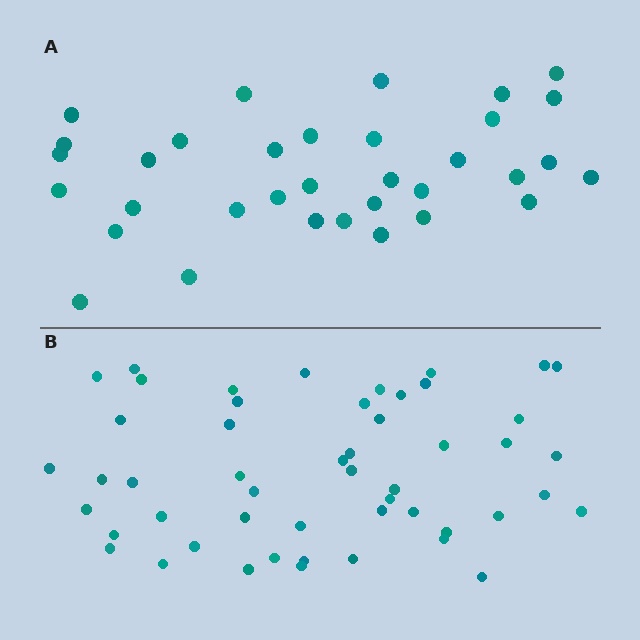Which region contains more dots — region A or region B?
Region B (the bottom region) has more dots.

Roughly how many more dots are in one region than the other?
Region B has approximately 15 more dots than region A.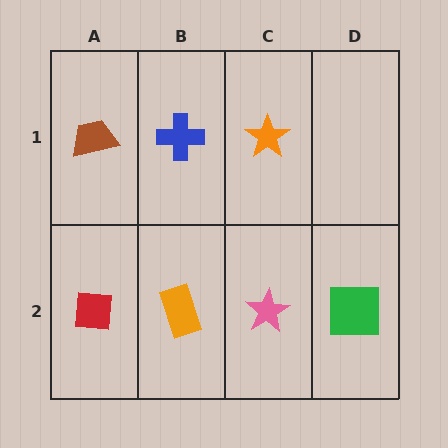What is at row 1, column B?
A blue cross.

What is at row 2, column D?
A green square.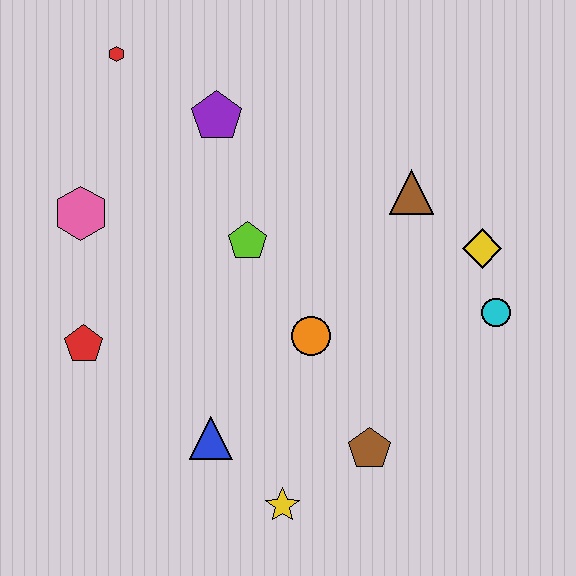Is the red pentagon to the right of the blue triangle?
No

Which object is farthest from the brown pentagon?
The red hexagon is farthest from the brown pentagon.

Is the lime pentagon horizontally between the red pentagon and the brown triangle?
Yes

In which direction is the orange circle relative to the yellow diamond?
The orange circle is to the left of the yellow diamond.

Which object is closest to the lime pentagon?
The orange circle is closest to the lime pentagon.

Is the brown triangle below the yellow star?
No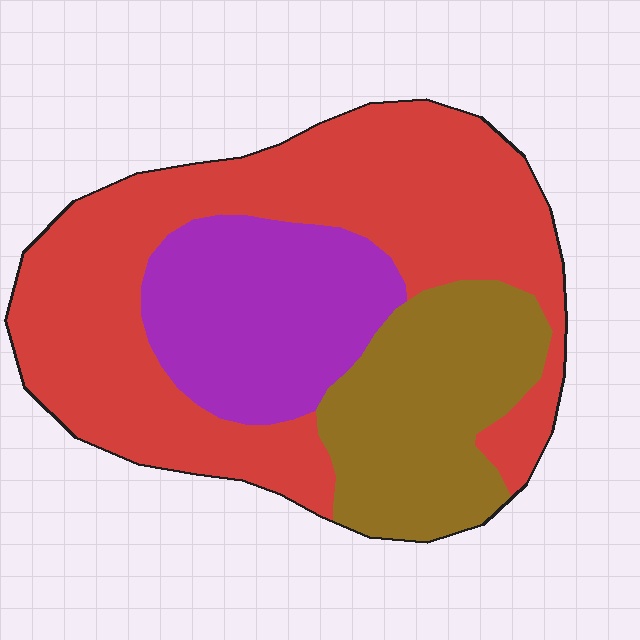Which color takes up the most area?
Red, at roughly 55%.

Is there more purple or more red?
Red.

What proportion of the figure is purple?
Purple takes up about one quarter (1/4) of the figure.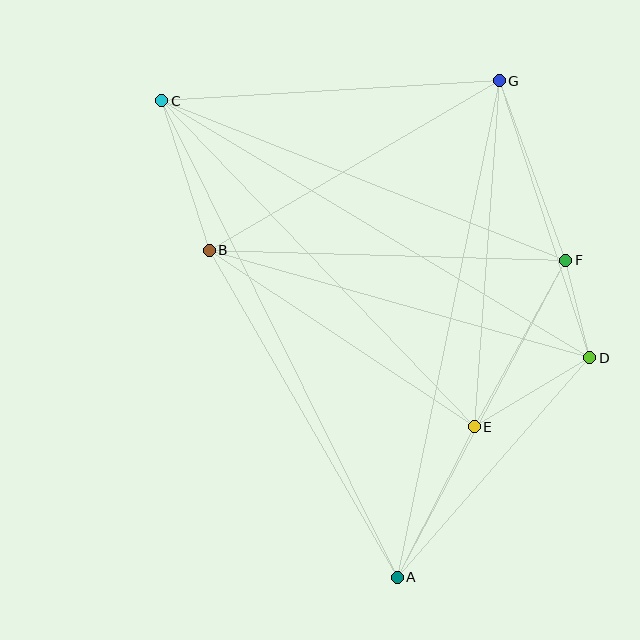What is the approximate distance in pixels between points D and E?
The distance between D and E is approximately 135 pixels.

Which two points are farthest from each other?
Points A and C are farthest from each other.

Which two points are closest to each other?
Points D and F are closest to each other.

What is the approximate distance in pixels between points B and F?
The distance between B and F is approximately 357 pixels.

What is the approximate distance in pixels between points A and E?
The distance between A and E is approximately 169 pixels.